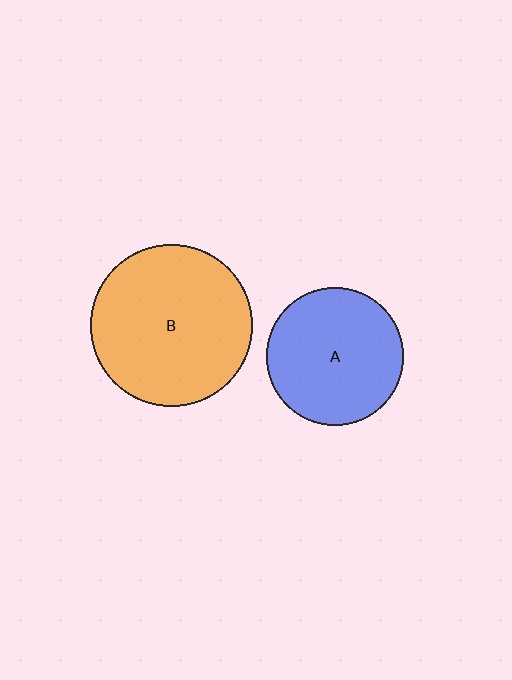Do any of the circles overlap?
No, none of the circles overlap.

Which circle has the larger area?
Circle B (orange).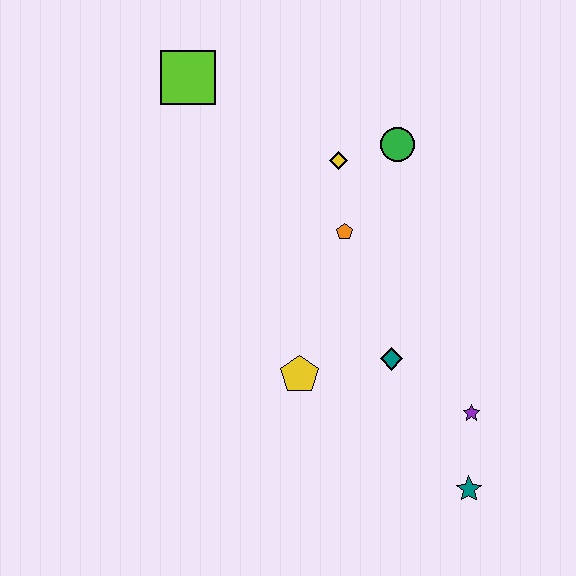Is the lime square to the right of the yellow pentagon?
No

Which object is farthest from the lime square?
The teal star is farthest from the lime square.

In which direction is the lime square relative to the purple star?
The lime square is above the purple star.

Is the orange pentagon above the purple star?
Yes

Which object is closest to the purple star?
The teal star is closest to the purple star.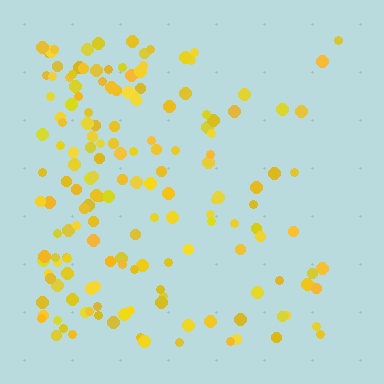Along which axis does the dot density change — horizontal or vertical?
Horizontal.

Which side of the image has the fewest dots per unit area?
The right.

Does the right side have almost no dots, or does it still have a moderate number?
Still a moderate number, just noticeably fewer than the left.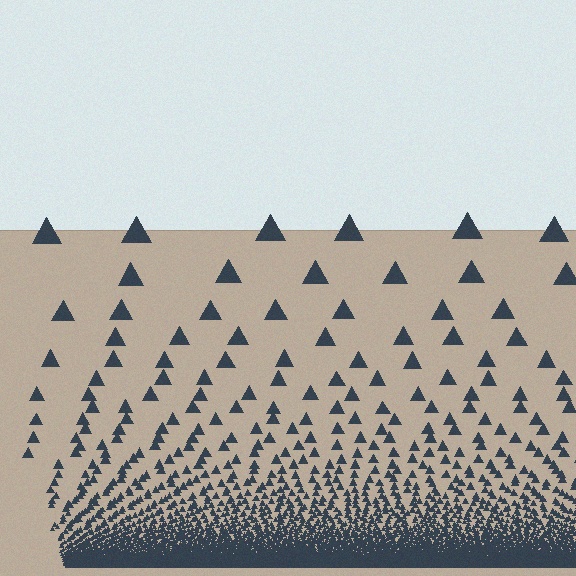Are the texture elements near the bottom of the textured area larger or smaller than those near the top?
Smaller. The gradient is inverted — elements near the bottom are smaller and denser.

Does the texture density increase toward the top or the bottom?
Density increases toward the bottom.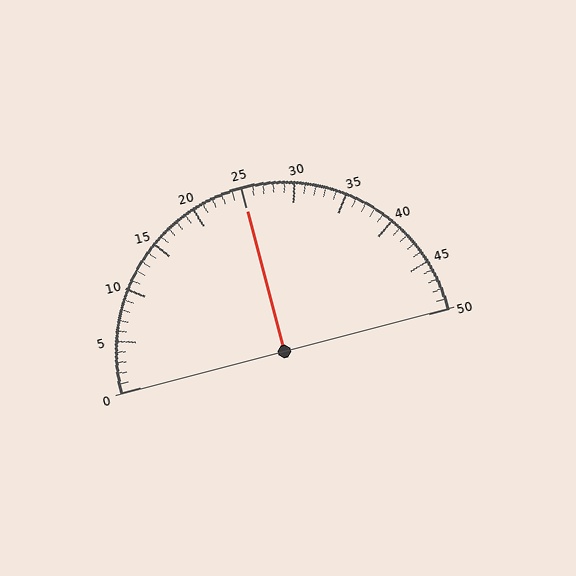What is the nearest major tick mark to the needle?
The nearest major tick mark is 25.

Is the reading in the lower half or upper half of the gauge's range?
The reading is in the upper half of the range (0 to 50).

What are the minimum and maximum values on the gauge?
The gauge ranges from 0 to 50.